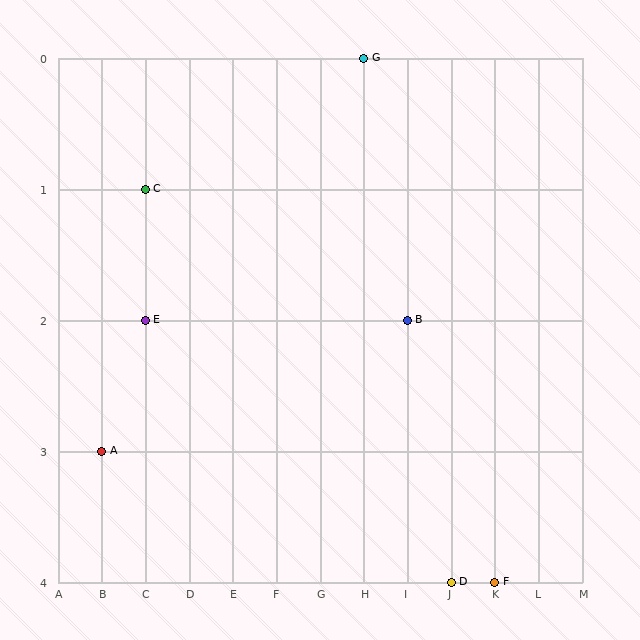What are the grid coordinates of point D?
Point D is at grid coordinates (J, 4).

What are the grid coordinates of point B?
Point B is at grid coordinates (I, 2).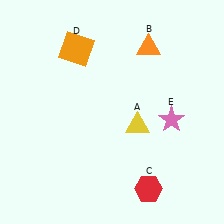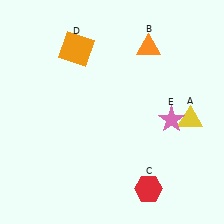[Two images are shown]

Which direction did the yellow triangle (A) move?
The yellow triangle (A) moved right.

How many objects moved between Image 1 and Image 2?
1 object moved between the two images.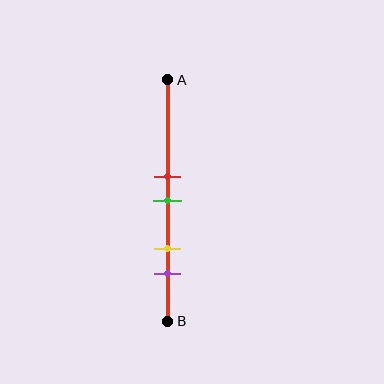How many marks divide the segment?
There are 4 marks dividing the segment.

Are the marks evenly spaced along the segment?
No, the marks are not evenly spaced.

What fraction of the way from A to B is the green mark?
The green mark is approximately 50% (0.5) of the way from A to B.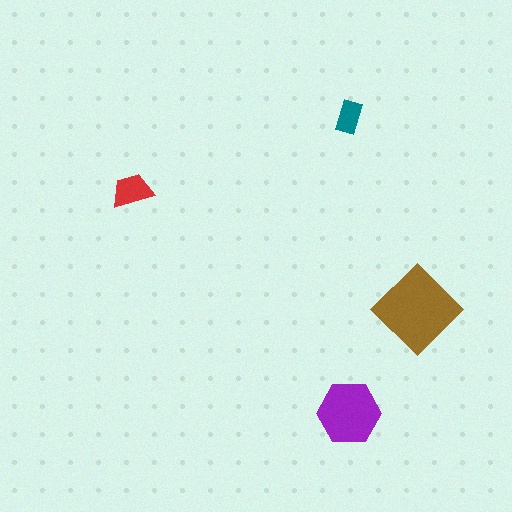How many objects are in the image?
There are 4 objects in the image.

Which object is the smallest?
The teal rectangle.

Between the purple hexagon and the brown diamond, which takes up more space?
The brown diamond.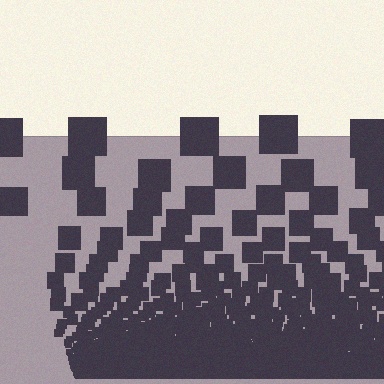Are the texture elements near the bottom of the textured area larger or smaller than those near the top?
Smaller. The gradient is inverted — elements near the bottom are smaller and denser.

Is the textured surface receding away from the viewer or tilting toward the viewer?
The surface appears to tilt toward the viewer. Texture elements get larger and sparser toward the top.